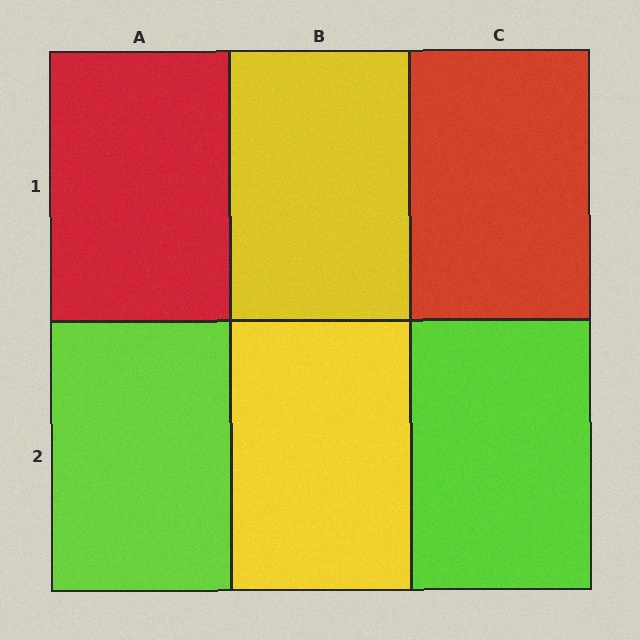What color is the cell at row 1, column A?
Red.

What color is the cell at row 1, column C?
Red.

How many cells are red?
2 cells are red.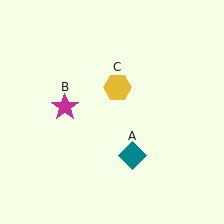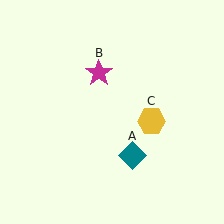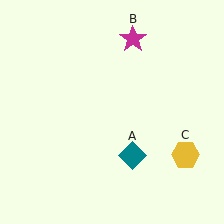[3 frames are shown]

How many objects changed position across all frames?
2 objects changed position: magenta star (object B), yellow hexagon (object C).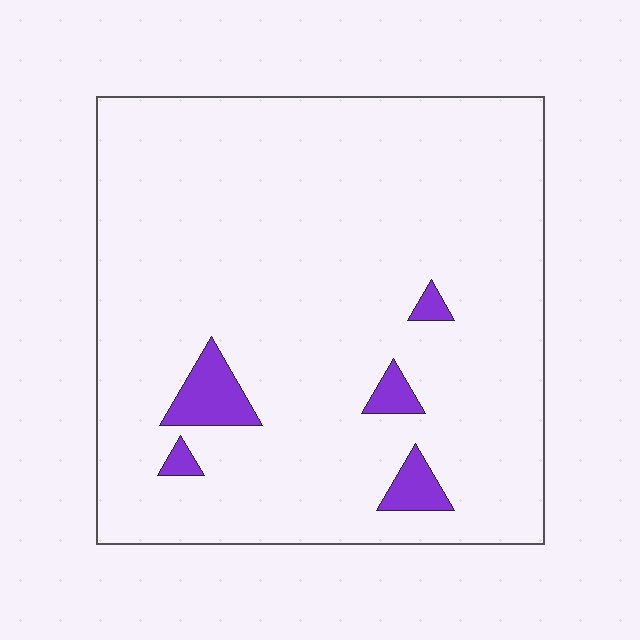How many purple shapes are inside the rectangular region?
5.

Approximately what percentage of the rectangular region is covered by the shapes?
Approximately 5%.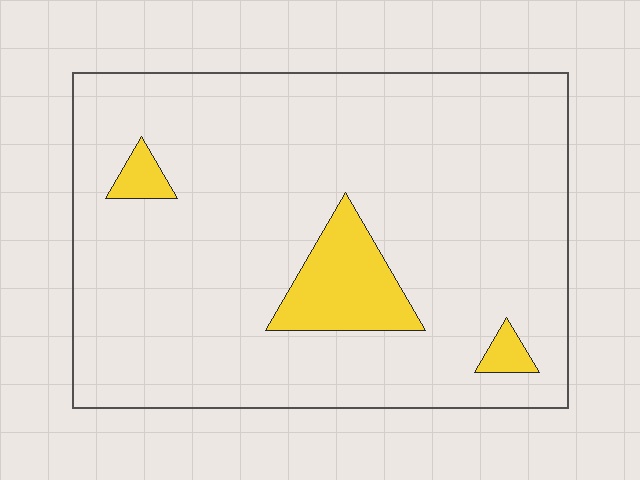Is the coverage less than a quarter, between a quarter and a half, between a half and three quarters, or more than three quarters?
Less than a quarter.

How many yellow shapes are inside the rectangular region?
3.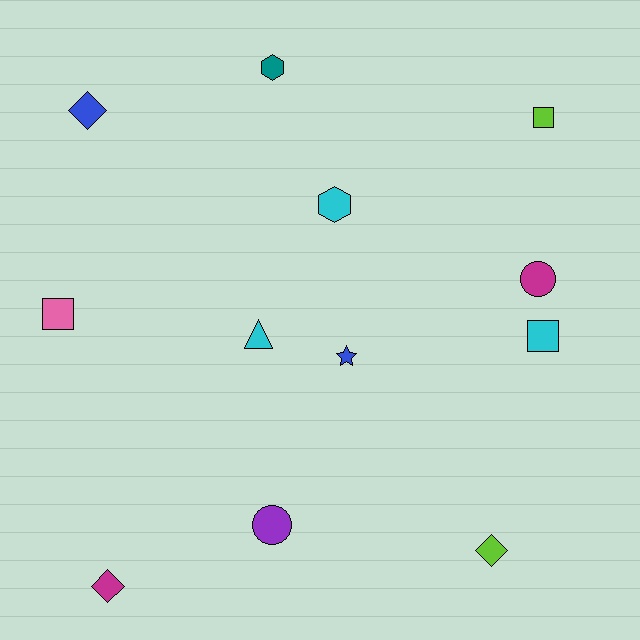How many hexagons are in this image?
There are 2 hexagons.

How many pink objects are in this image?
There is 1 pink object.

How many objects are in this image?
There are 12 objects.